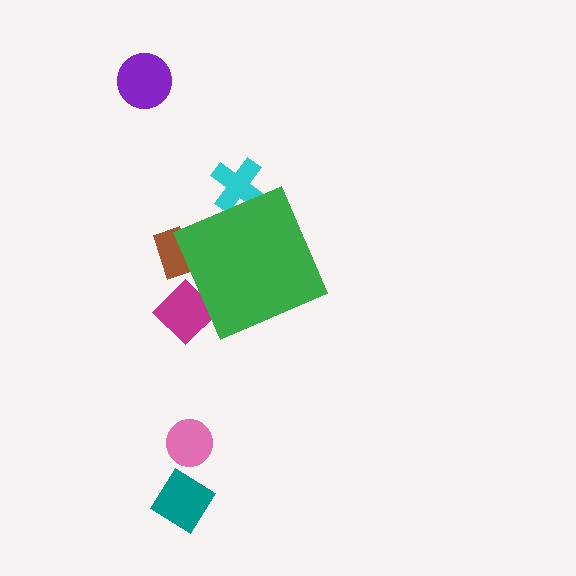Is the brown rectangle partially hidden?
Yes, the brown rectangle is partially hidden behind the green diamond.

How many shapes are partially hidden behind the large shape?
3 shapes are partially hidden.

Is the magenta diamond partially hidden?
Yes, the magenta diamond is partially hidden behind the green diamond.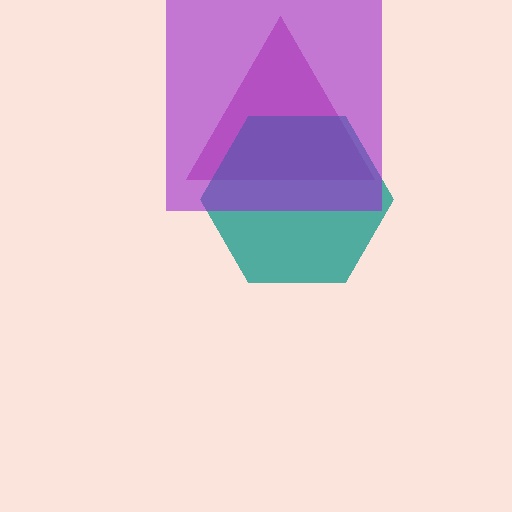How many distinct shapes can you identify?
There are 3 distinct shapes: a magenta triangle, a teal hexagon, a purple square.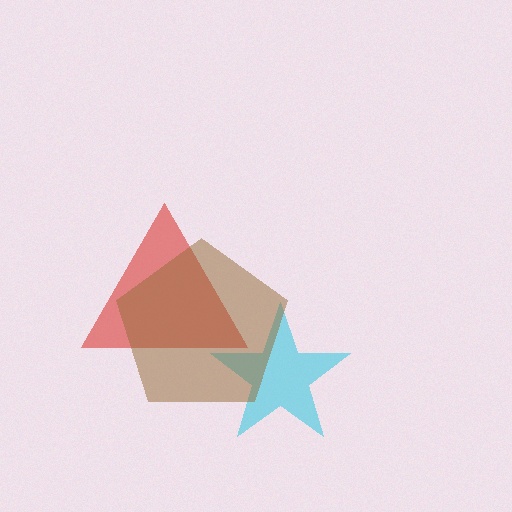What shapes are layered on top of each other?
The layered shapes are: a cyan star, a red triangle, a brown pentagon.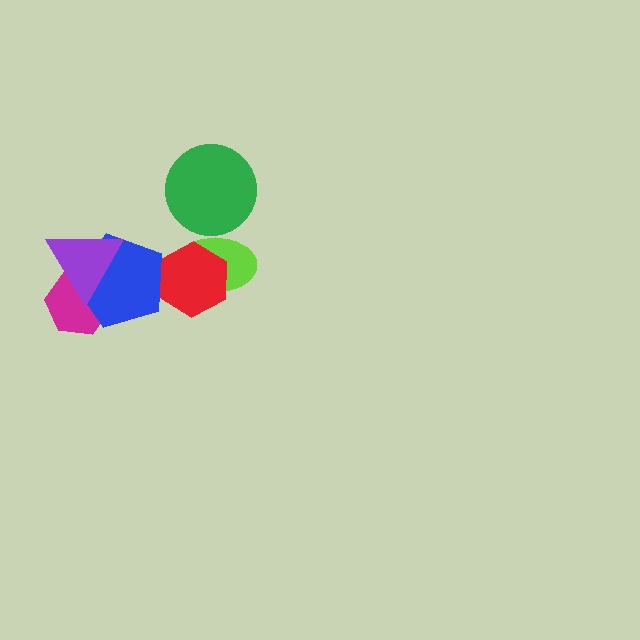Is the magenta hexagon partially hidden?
Yes, it is partially covered by another shape.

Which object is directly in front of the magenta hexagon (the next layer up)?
The blue pentagon is directly in front of the magenta hexagon.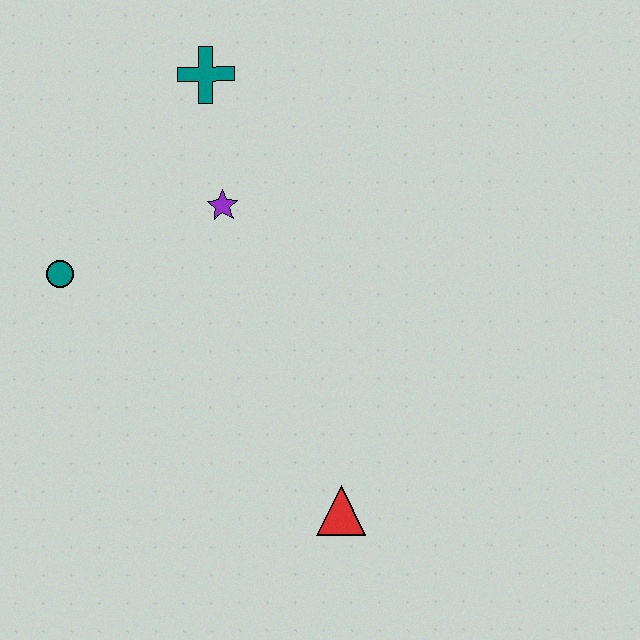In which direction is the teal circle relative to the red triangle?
The teal circle is to the left of the red triangle.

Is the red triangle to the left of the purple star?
No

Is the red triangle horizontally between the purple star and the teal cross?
No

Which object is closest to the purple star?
The teal cross is closest to the purple star.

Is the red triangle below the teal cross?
Yes